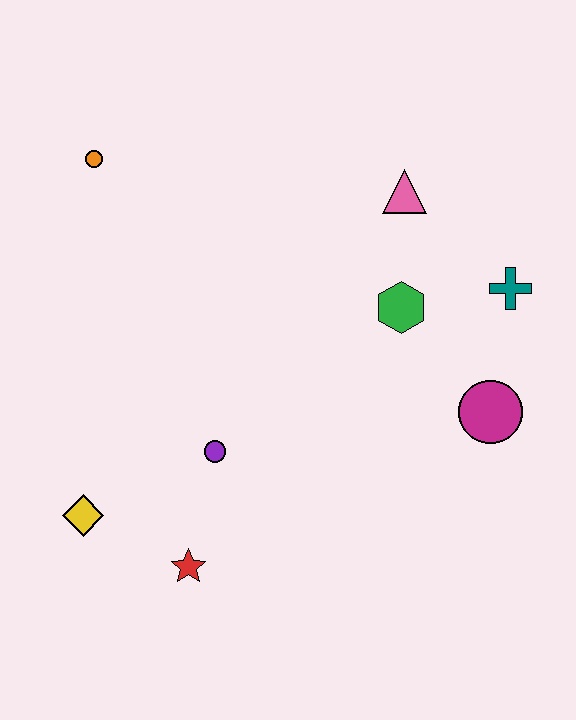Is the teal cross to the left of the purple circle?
No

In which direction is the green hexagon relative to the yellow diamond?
The green hexagon is to the right of the yellow diamond.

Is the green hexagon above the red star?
Yes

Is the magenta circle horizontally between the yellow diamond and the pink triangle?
No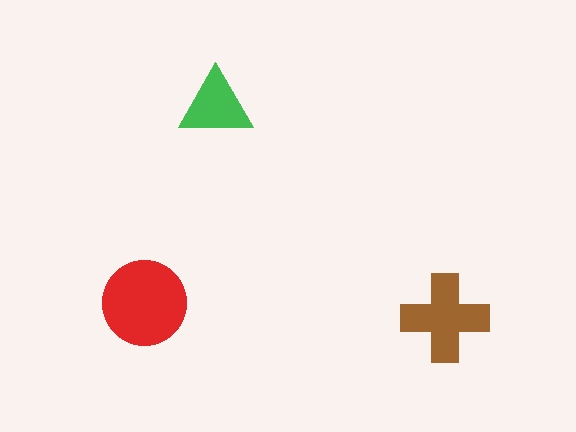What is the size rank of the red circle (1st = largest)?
1st.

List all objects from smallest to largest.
The green triangle, the brown cross, the red circle.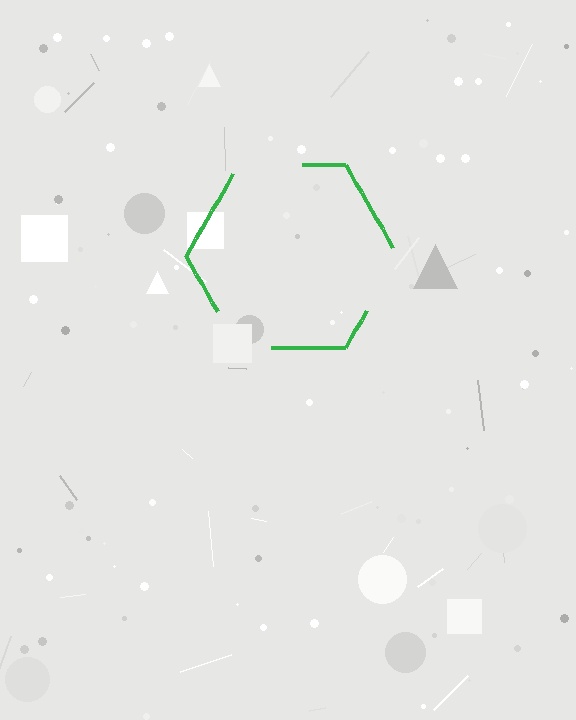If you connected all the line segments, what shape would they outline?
They would outline a hexagon.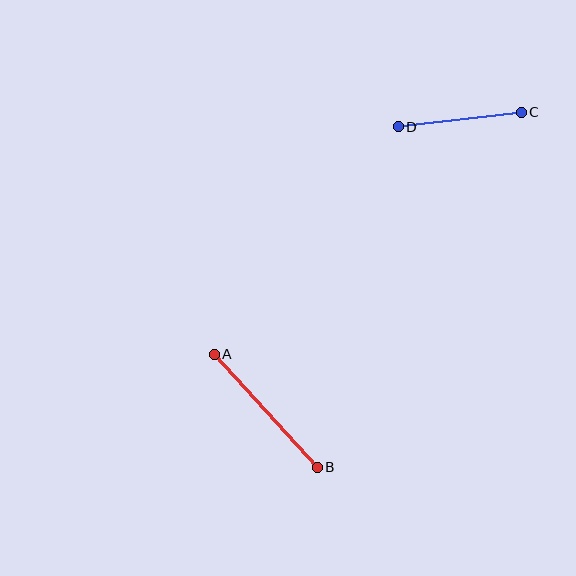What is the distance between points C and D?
The distance is approximately 124 pixels.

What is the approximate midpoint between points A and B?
The midpoint is at approximately (266, 411) pixels.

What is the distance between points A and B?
The distance is approximately 153 pixels.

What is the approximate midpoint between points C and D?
The midpoint is at approximately (460, 120) pixels.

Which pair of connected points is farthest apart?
Points A and B are farthest apart.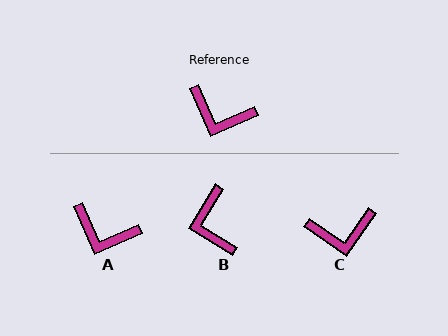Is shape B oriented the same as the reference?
No, it is off by about 54 degrees.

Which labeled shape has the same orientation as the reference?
A.